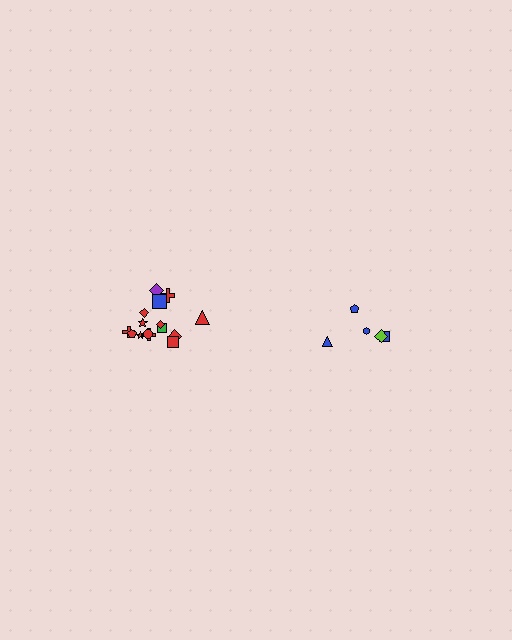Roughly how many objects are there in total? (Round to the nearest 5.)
Roughly 20 objects in total.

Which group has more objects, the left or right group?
The left group.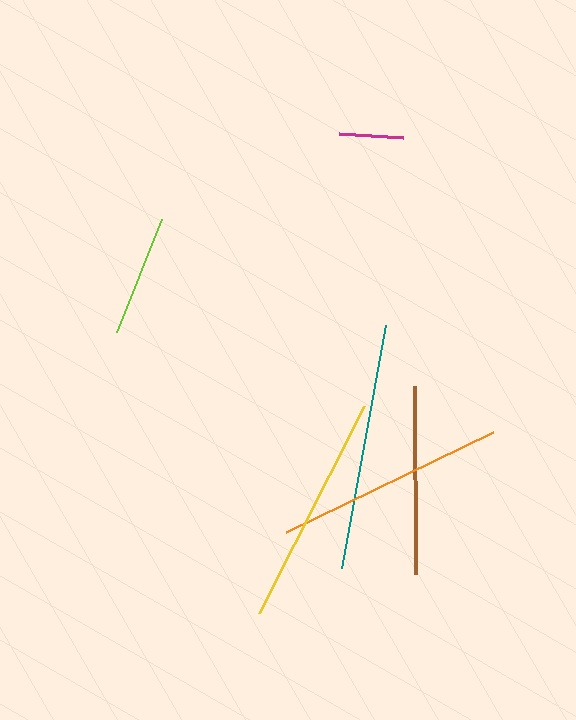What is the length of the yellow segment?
The yellow segment is approximately 231 pixels long.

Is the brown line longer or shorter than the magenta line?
The brown line is longer than the magenta line.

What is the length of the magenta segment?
The magenta segment is approximately 64 pixels long.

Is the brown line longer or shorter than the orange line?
The orange line is longer than the brown line.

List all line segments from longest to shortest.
From longest to shortest: teal, yellow, orange, brown, lime, magenta.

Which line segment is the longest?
The teal line is the longest at approximately 247 pixels.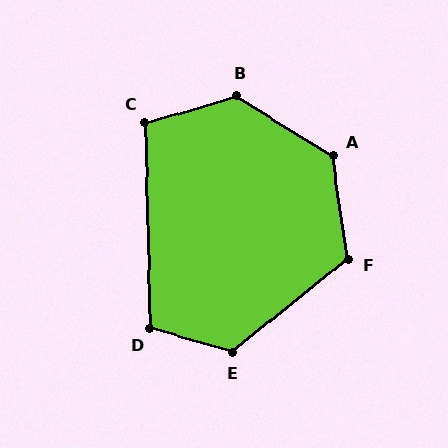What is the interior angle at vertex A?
Approximately 130 degrees (obtuse).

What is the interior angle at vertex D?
Approximately 107 degrees (obtuse).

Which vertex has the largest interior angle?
B, at approximately 132 degrees.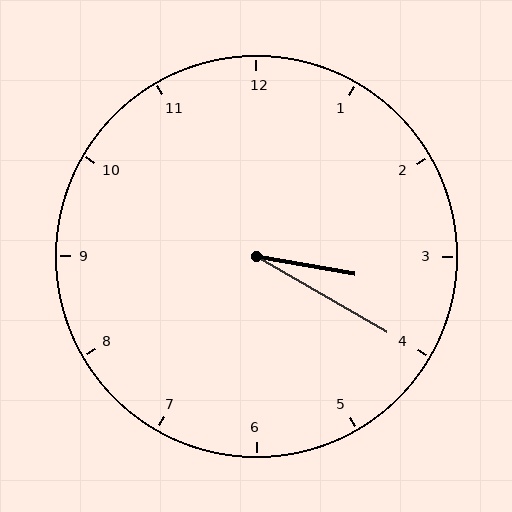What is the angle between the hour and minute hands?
Approximately 20 degrees.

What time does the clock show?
3:20.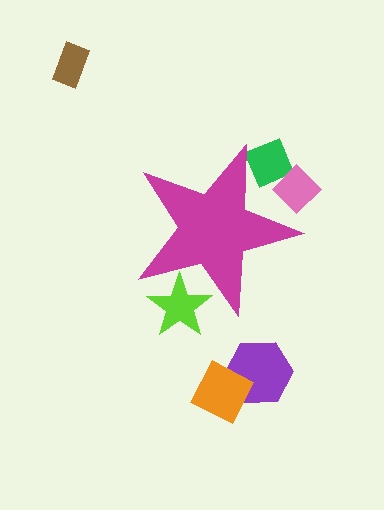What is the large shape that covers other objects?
A magenta star.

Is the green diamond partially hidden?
Yes, the green diamond is partially hidden behind the magenta star.